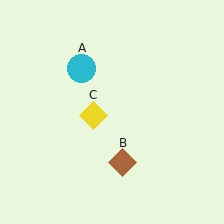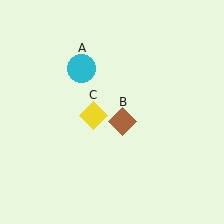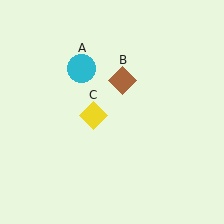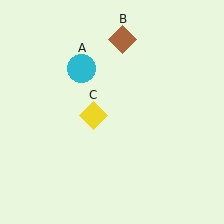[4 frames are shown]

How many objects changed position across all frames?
1 object changed position: brown diamond (object B).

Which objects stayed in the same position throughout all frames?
Cyan circle (object A) and yellow diamond (object C) remained stationary.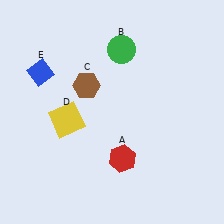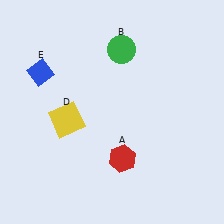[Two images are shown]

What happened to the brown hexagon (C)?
The brown hexagon (C) was removed in Image 2. It was in the top-left area of Image 1.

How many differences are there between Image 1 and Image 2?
There is 1 difference between the two images.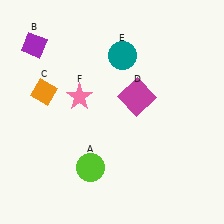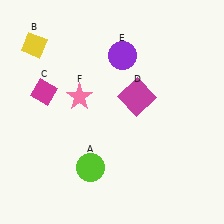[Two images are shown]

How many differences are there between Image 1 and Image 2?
There are 3 differences between the two images.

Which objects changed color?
B changed from purple to yellow. C changed from orange to magenta. E changed from teal to purple.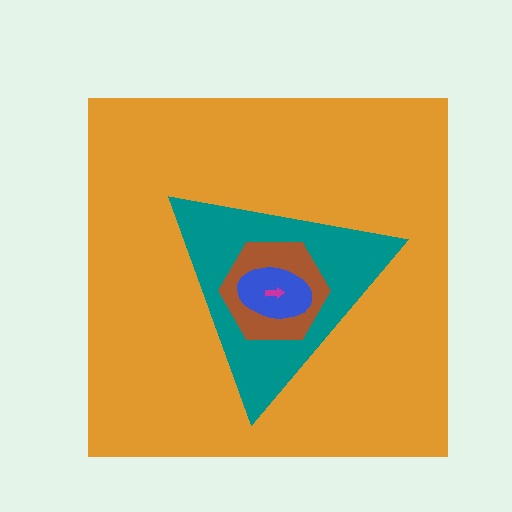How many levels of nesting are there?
5.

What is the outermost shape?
The orange square.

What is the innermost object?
The magenta arrow.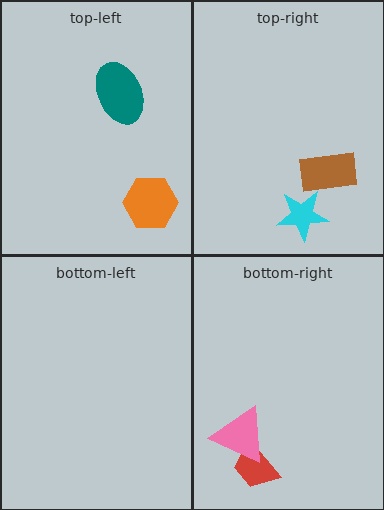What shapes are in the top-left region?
The teal ellipse, the orange hexagon.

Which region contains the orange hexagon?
The top-left region.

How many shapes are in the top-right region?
2.